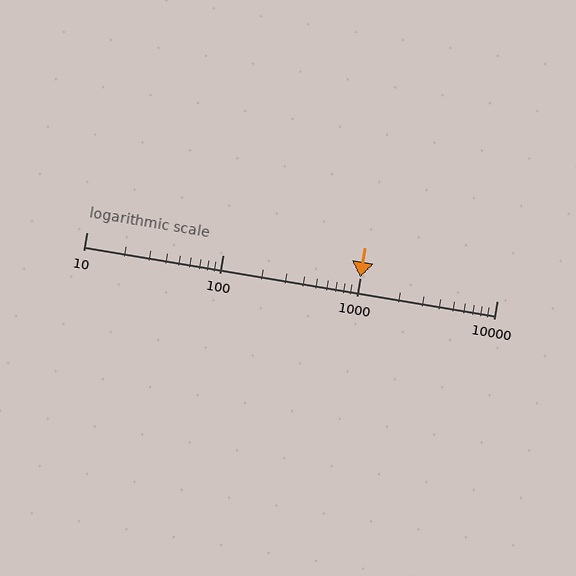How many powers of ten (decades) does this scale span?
The scale spans 3 decades, from 10 to 10000.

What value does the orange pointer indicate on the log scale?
The pointer indicates approximately 1000.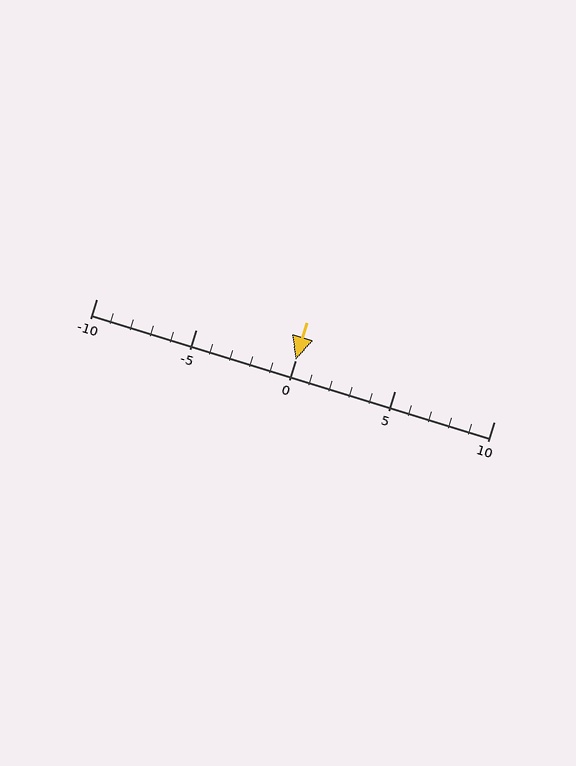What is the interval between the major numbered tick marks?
The major tick marks are spaced 5 units apart.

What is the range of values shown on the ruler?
The ruler shows values from -10 to 10.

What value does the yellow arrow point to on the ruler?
The yellow arrow points to approximately 0.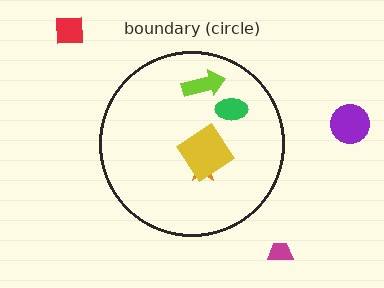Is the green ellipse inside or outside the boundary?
Inside.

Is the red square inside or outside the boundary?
Outside.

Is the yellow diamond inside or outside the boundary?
Inside.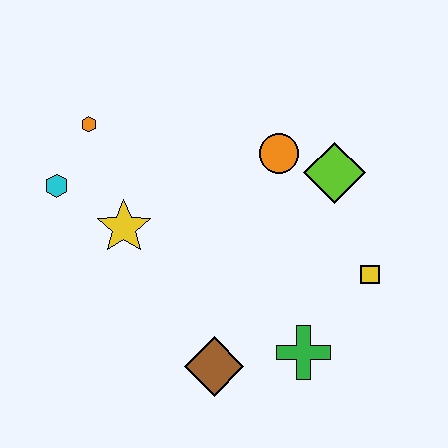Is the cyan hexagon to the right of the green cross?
No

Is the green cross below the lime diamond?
Yes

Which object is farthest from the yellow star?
The yellow square is farthest from the yellow star.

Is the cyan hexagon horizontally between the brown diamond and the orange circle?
No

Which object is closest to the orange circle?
The lime diamond is closest to the orange circle.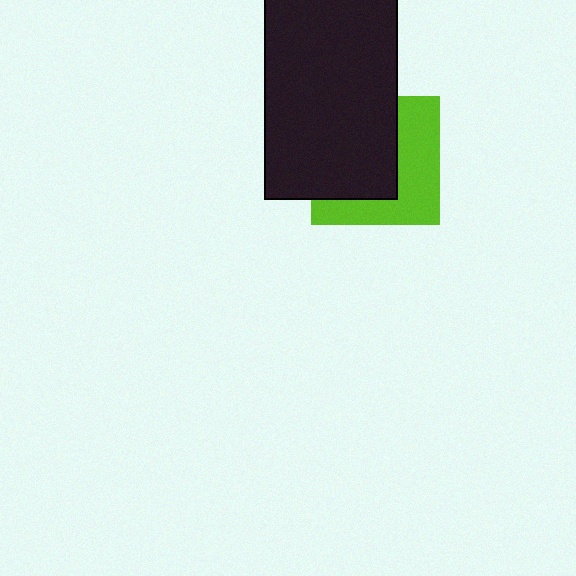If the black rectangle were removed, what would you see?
You would see the complete lime square.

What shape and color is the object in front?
The object in front is a black rectangle.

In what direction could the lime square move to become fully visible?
The lime square could move right. That would shift it out from behind the black rectangle entirely.